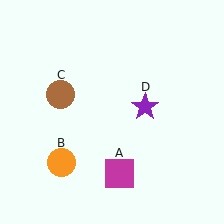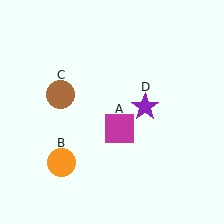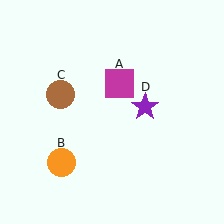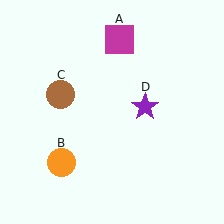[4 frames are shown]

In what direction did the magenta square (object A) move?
The magenta square (object A) moved up.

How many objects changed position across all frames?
1 object changed position: magenta square (object A).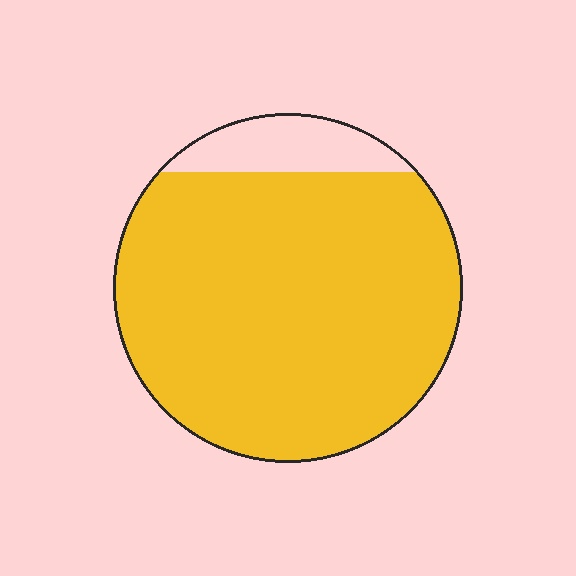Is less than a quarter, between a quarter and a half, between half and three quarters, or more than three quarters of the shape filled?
More than three quarters.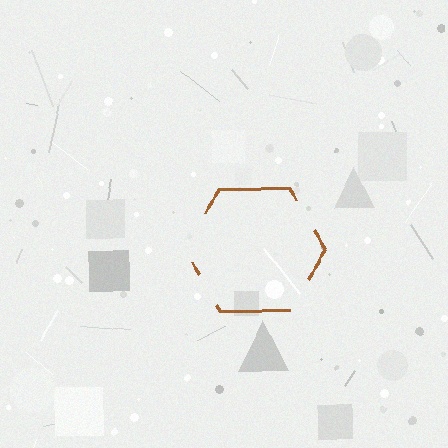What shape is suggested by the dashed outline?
The dashed outline suggests a hexagon.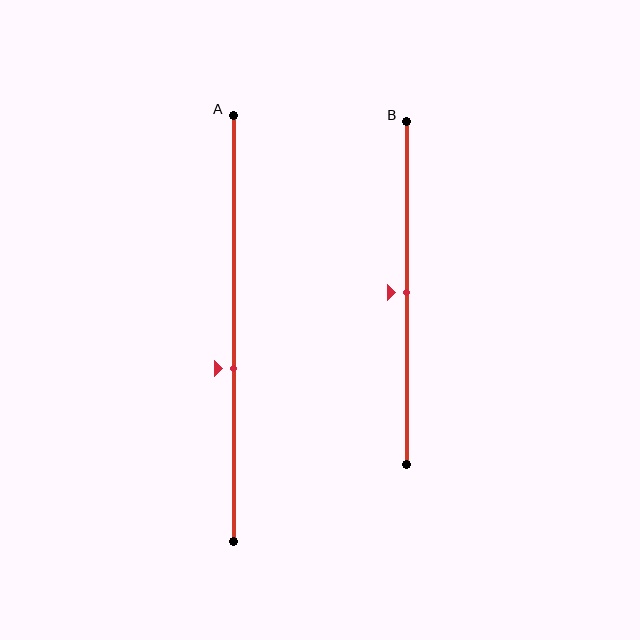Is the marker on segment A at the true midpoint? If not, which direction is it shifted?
No, the marker on segment A is shifted downward by about 9% of the segment length.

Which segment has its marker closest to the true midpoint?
Segment B has its marker closest to the true midpoint.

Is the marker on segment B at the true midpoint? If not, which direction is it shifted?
Yes, the marker on segment B is at the true midpoint.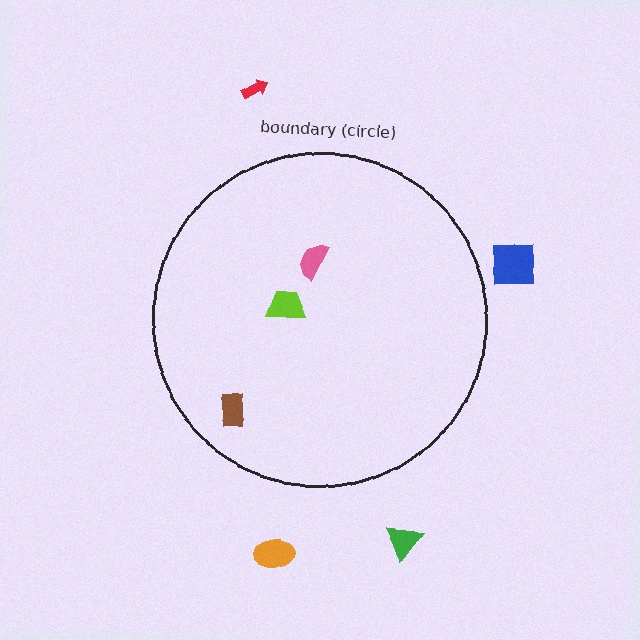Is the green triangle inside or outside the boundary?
Outside.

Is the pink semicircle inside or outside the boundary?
Inside.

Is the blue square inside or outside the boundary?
Outside.